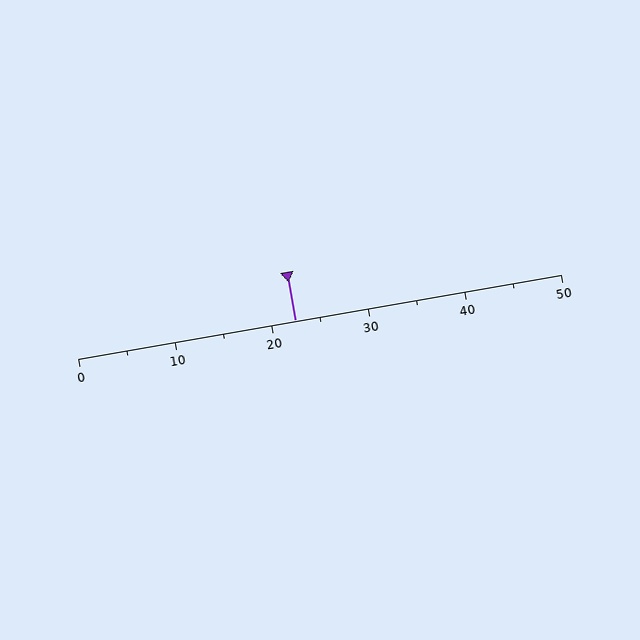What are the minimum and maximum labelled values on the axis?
The axis runs from 0 to 50.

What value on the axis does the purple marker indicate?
The marker indicates approximately 22.5.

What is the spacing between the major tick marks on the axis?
The major ticks are spaced 10 apart.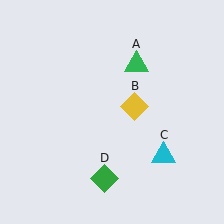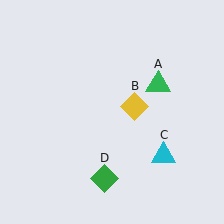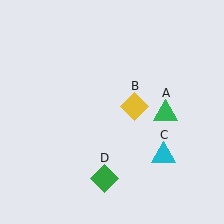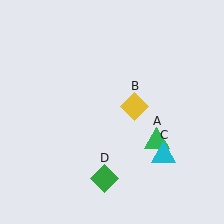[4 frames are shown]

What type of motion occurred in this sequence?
The green triangle (object A) rotated clockwise around the center of the scene.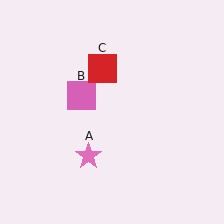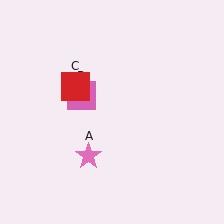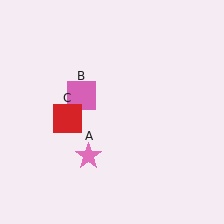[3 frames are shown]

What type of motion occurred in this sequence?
The red square (object C) rotated counterclockwise around the center of the scene.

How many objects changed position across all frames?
1 object changed position: red square (object C).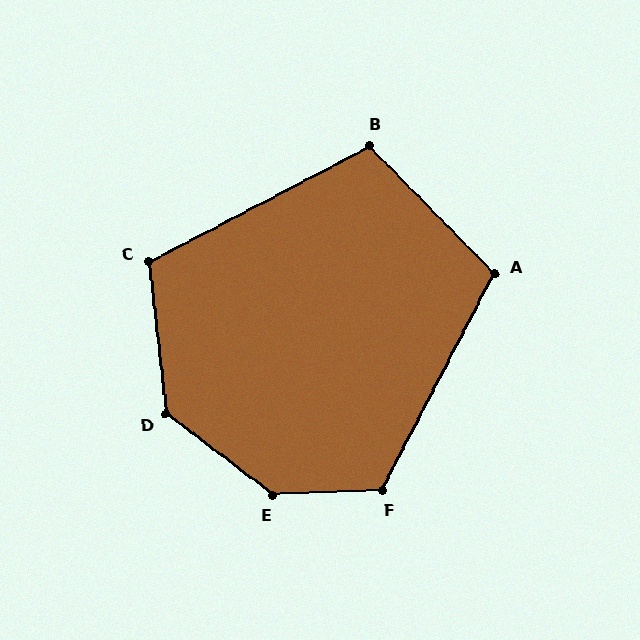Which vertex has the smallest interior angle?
B, at approximately 107 degrees.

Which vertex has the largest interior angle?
E, at approximately 141 degrees.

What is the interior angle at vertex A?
Approximately 108 degrees (obtuse).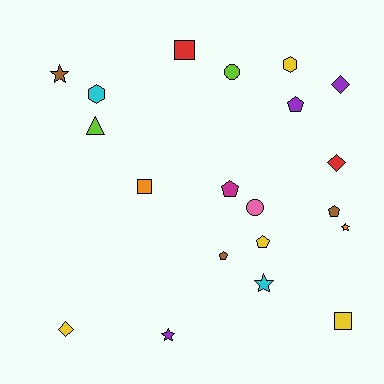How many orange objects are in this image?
There are 2 orange objects.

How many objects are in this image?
There are 20 objects.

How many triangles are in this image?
There is 1 triangle.